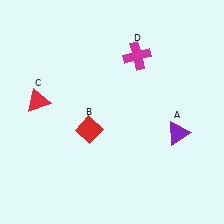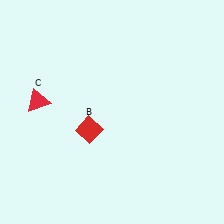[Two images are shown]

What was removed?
The magenta cross (D), the purple triangle (A) were removed in Image 2.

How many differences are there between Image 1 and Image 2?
There are 2 differences between the two images.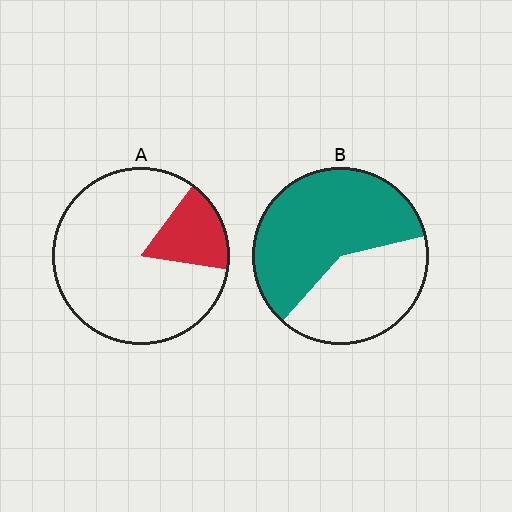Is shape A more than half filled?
No.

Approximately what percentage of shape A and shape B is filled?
A is approximately 20% and B is approximately 60%.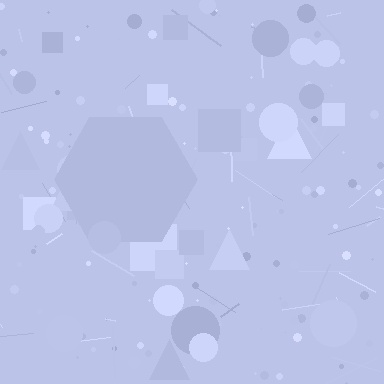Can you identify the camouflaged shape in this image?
The camouflaged shape is a hexagon.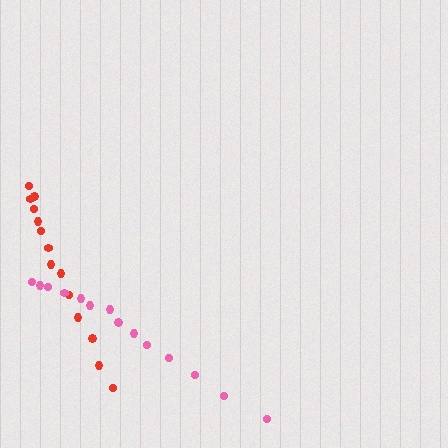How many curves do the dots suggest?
There are 2 distinct paths.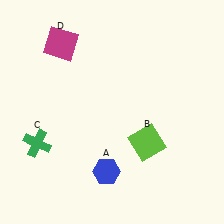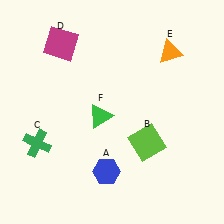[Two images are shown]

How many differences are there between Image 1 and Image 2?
There are 2 differences between the two images.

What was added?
An orange triangle (E), a green triangle (F) were added in Image 2.